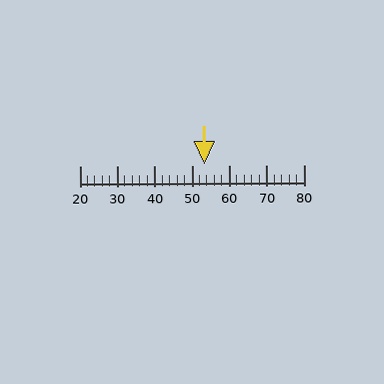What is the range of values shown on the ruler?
The ruler shows values from 20 to 80.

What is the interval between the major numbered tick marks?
The major tick marks are spaced 10 units apart.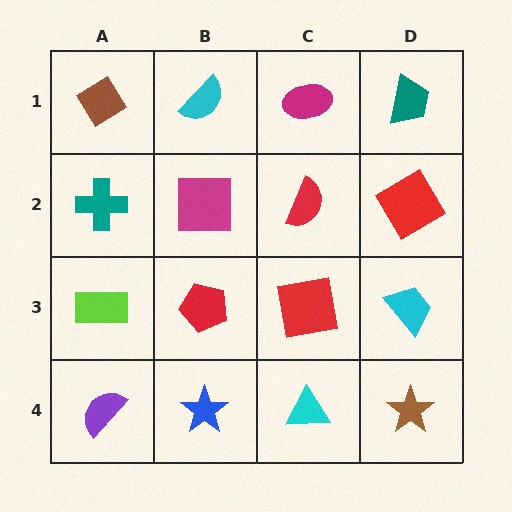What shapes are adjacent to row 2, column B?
A cyan semicircle (row 1, column B), a red pentagon (row 3, column B), a teal cross (row 2, column A), a red semicircle (row 2, column C).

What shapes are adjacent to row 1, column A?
A teal cross (row 2, column A), a cyan semicircle (row 1, column B).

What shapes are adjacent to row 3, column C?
A red semicircle (row 2, column C), a cyan triangle (row 4, column C), a red pentagon (row 3, column B), a cyan trapezoid (row 3, column D).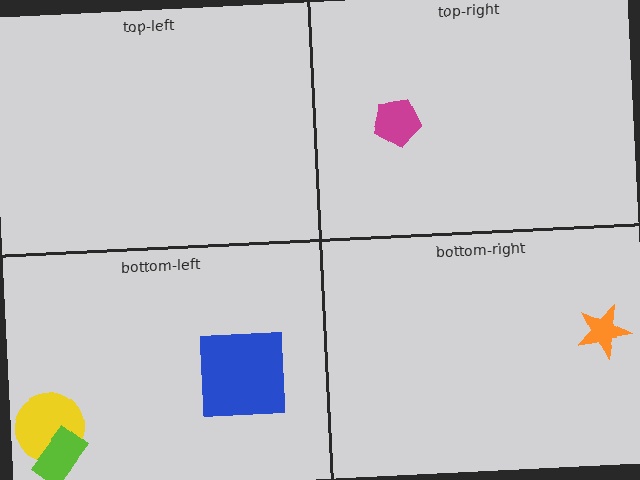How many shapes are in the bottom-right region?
1.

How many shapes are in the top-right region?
1.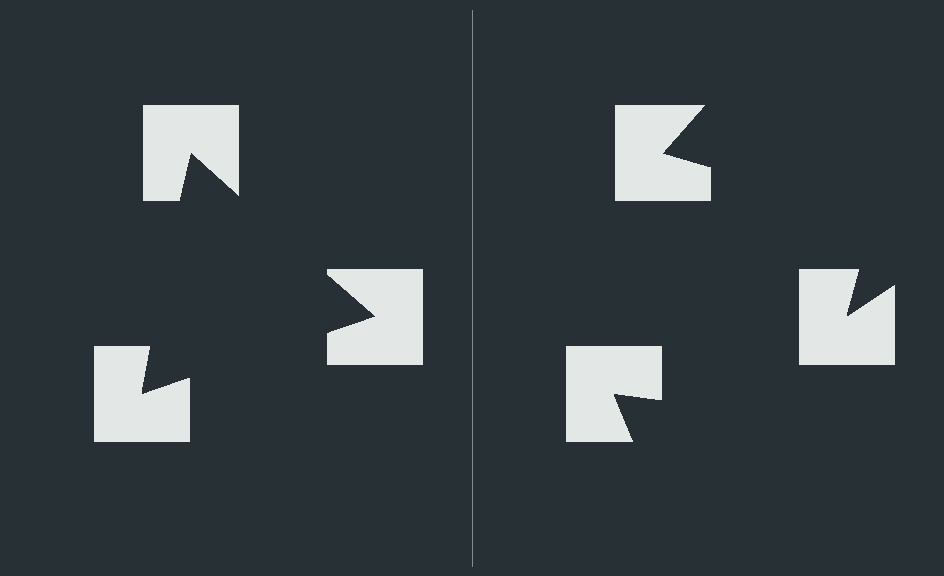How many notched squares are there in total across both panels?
6 — 3 on each side.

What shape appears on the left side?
An illusory triangle.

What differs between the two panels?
The notched squares are positioned identically on both sides; only the wedge orientations differ. On the left they align to a triangle; on the right they are misaligned.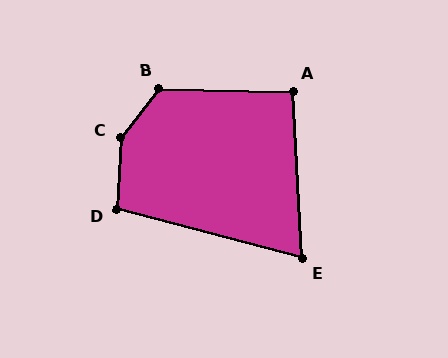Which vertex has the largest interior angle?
C, at approximately 145 degrees.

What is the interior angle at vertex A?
Approximately 94 degrees (approximately right).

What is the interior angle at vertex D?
Approximately 102 degrees (obtuse).